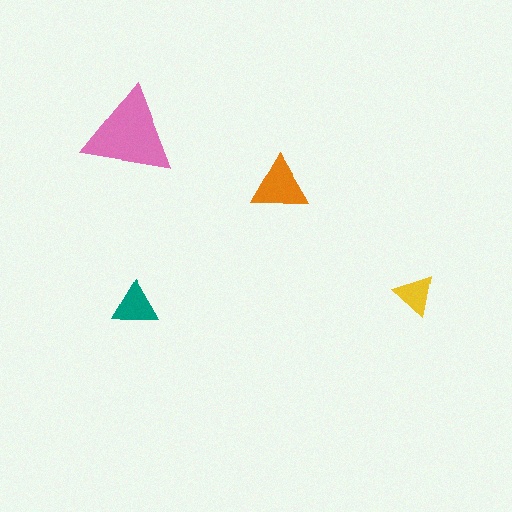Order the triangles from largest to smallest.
the pink one, the orange one, the teal one, the yellow one.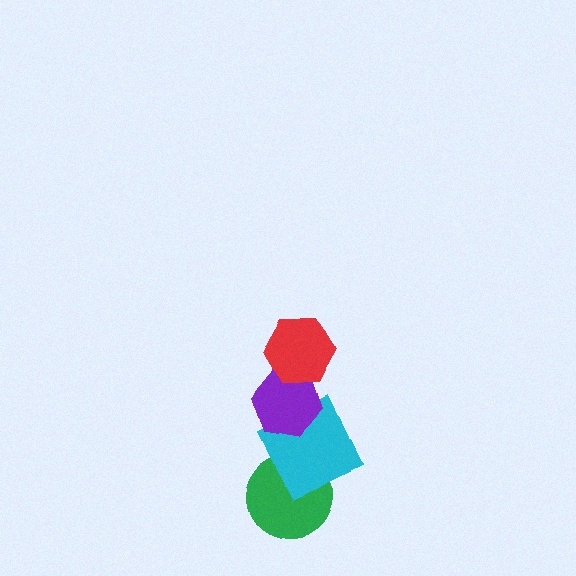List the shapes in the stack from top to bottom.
From top to bottom: the red hexagon, the purple hexagon, the cyan square, the green circle.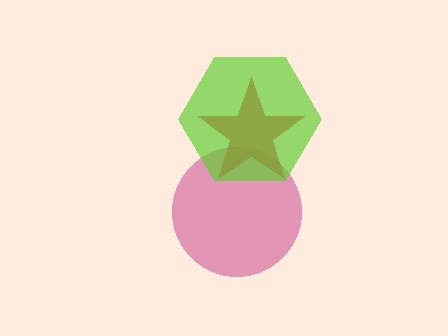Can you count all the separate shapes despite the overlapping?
Yes, there are 3 separate shapes.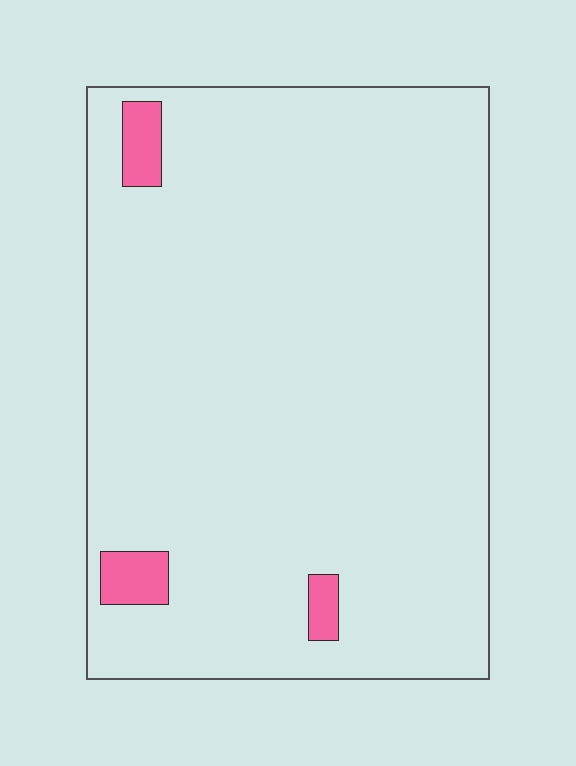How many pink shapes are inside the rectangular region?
3.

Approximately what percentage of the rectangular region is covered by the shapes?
Approximately 5%.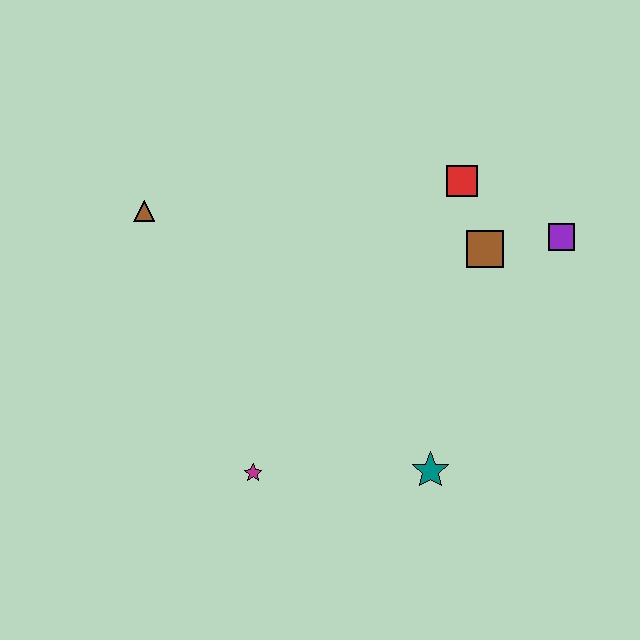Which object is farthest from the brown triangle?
The purple square is farthest from the brown triangle.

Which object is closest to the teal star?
The magenta star is closest to the teal star.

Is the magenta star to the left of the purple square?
Yes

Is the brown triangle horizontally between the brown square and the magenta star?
No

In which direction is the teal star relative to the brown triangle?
The teal star is to the right of the brown triangle.